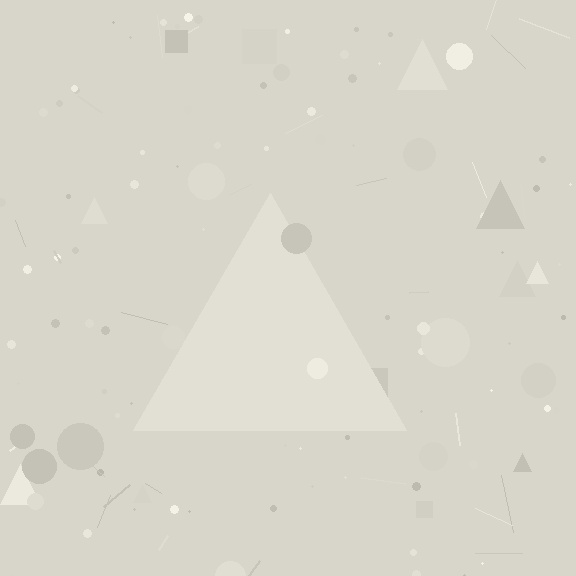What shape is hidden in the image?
A triangle is hidden in the image.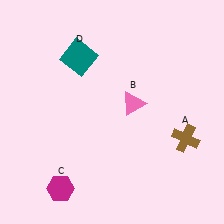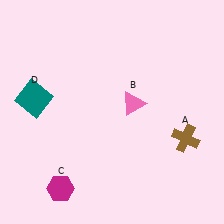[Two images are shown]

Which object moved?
The teal square (D) moved left.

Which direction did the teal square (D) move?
The teal square (D) moved left.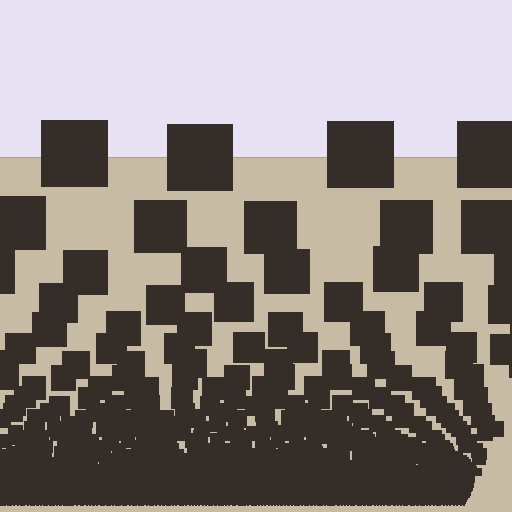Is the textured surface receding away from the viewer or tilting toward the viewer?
The surface appears to tilt toward the viewer. Texture elements get larger and sparser toward the top.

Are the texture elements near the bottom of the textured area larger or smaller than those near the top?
Smaller. The gradient is inverted — elements near the bottom are smaller and denser.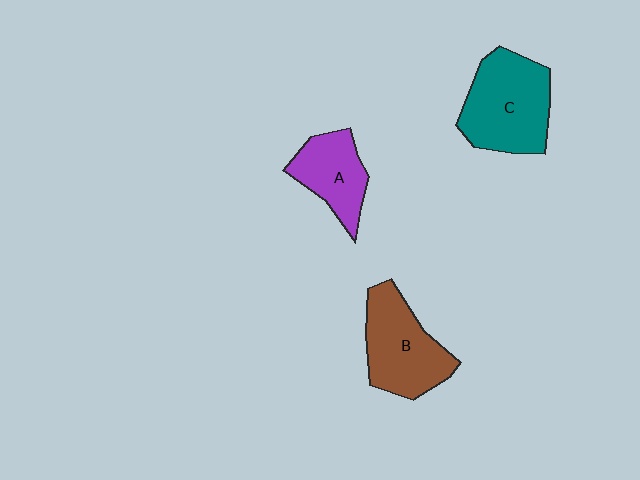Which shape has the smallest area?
Shape A (purple).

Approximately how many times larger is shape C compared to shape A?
Approximately 1.5 times.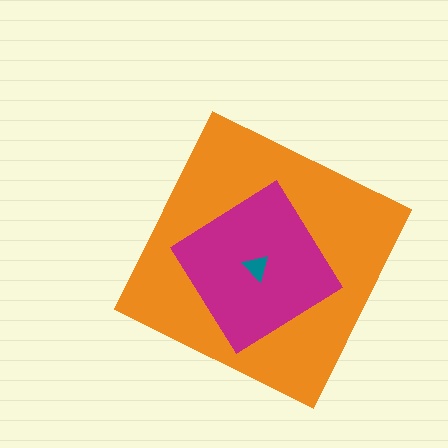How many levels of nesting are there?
3.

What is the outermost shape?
The orange diamond.